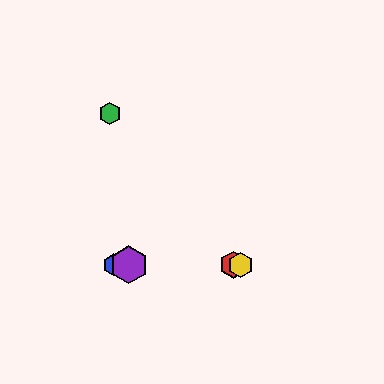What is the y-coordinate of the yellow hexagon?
The yellow hexagon is at y≈265.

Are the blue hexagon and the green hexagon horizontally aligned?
No, the blue hexagon is at y≈265 and the green hexagon is at y≈114.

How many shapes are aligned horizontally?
4 shapes (the red hexagon, the blue hexagon, the yellow hexagon, the purple hexagon) are aligned horizontally.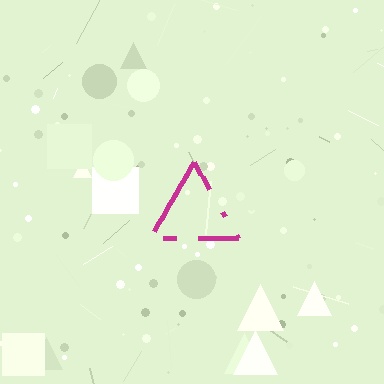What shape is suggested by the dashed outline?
The dashed outline suggests a triangle.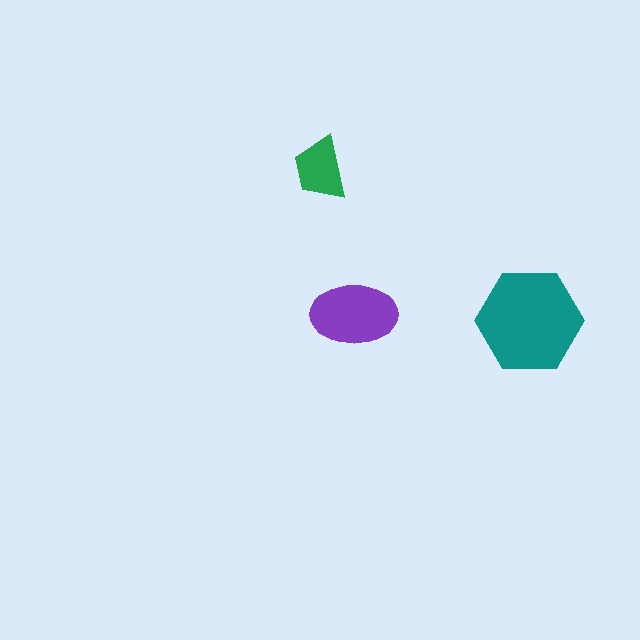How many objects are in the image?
There are 3 objects in the image.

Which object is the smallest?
The green trapezoid.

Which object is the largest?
The teal hexagon.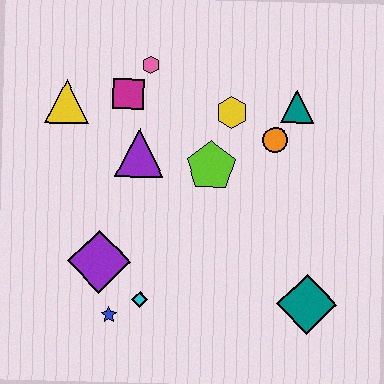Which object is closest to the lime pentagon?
The yellow hexagon is closest to the lime pentagon.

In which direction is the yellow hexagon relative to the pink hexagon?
The yellow hexagon is to the right of the pink hexagon.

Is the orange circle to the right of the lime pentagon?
Yes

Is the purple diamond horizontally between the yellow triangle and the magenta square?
Yes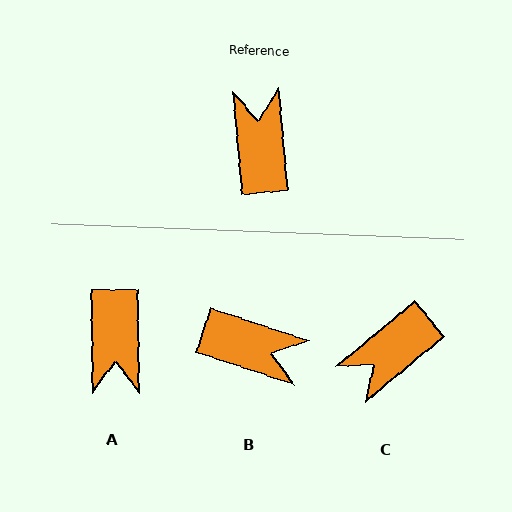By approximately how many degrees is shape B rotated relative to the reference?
Approximately 114 degrees clockwise.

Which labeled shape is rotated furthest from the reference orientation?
A, about 175 degrees away.